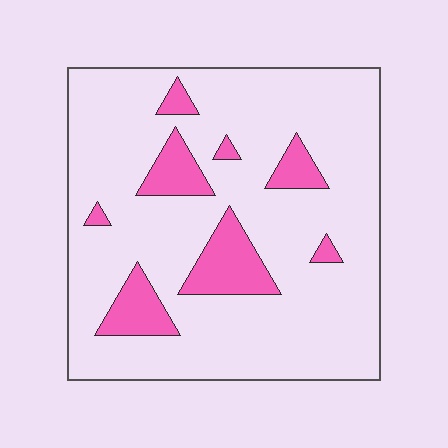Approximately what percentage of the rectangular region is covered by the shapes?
Approximately 15%.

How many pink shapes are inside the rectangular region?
8.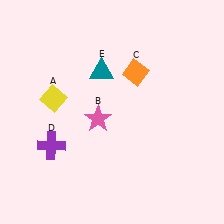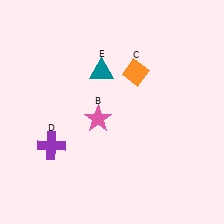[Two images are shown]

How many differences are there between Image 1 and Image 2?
There is 1 difference between the two images.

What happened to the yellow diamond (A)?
The yellow diamond (A) was removed in Image 2. It was in the top-left area of Image 1.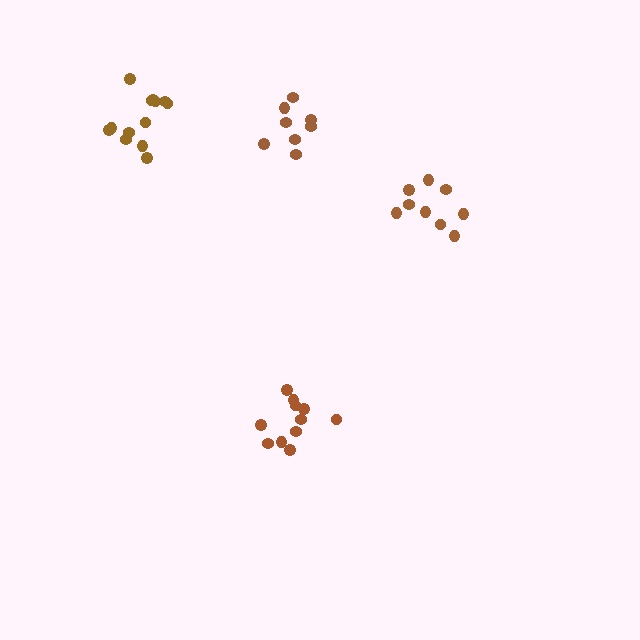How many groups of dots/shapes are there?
There are 4 groups.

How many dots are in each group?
Group 1: 8 dots, Group 2: 9 dots, Group 3: 13 dots, Group 4: 11 dots (41 total).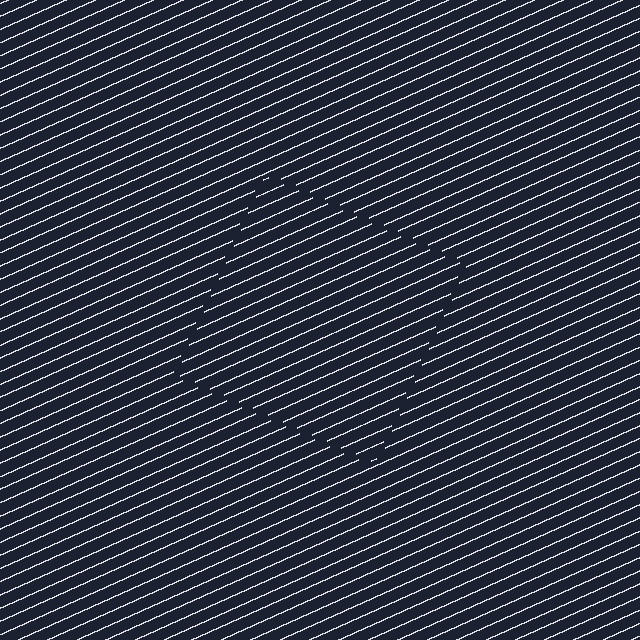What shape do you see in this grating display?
An illusory square. The interior of the shape contains the same grating, shifted by half a period — the contour is defined by the phase discontinuity where line-ends from the inner and outer gratings abut.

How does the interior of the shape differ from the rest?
The interior of the shape contains the same grating, shifted by half a period — the contour is defined by the phase discontinuity where line-ends from the inner and outer gratings abut.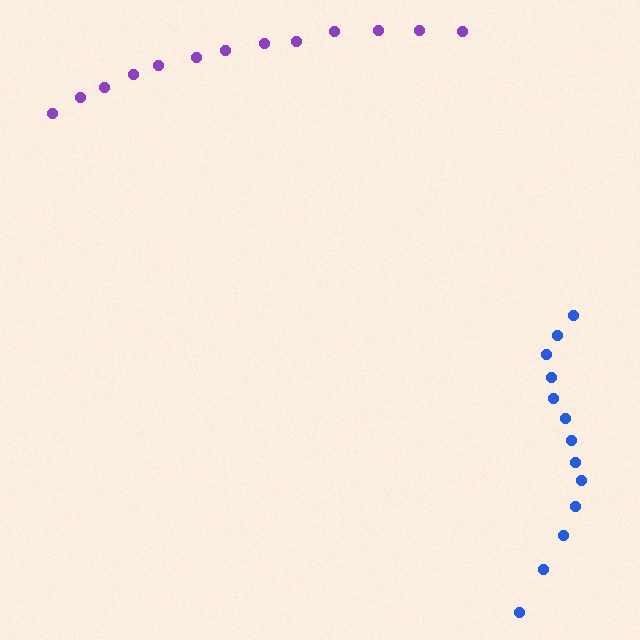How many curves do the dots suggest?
There are 2 distinct paths.